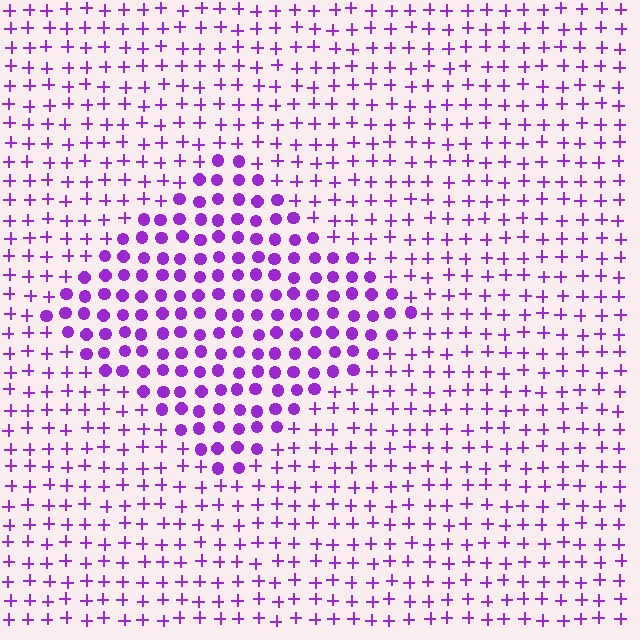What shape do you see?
I see a diamond.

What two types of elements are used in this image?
The image uses circles inside the diamond region and plus signs outside it.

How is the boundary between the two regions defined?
The boundary is defined by a change in element shape: circles inside vs. plus signs outside. All elements share the same color and spacing.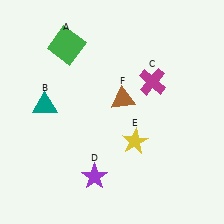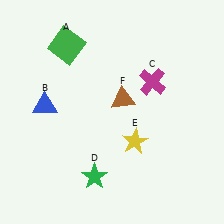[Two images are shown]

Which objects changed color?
B changed from teal to blue. D changed from purple to green.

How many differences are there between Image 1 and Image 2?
There are 2 differences between the two images.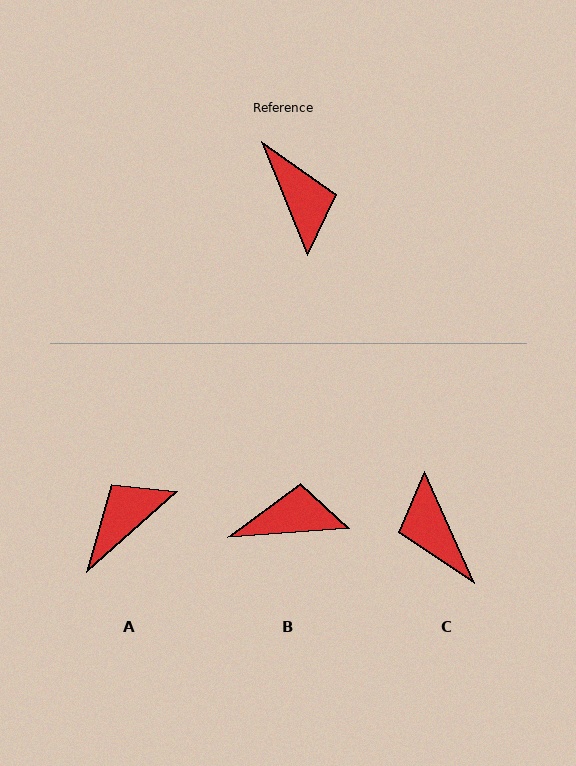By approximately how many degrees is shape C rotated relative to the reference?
Approximately 178 degrees clockwise.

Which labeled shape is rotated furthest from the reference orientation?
C, about 178 degrees away.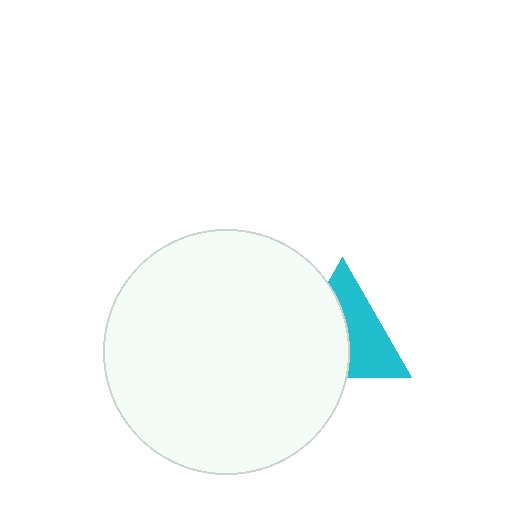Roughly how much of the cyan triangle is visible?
About half of it is visible (roughly 50%).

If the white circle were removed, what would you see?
You would see the complete cyan triangle.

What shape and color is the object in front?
The object in front is a white circle.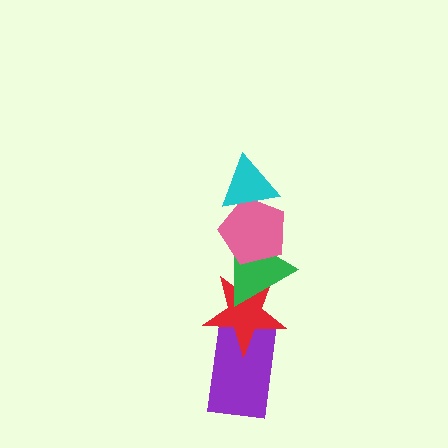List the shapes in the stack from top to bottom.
From top to bottom: the cyan triangle, the pink pentagon, the green triangle, the red star, the purple rectangle.